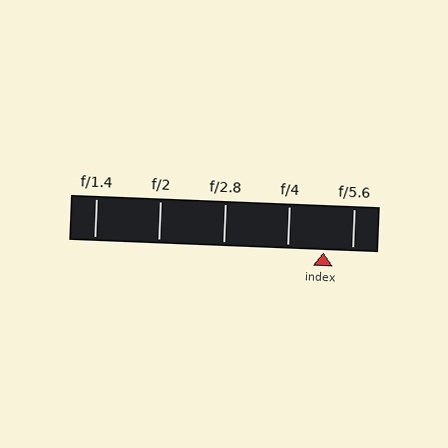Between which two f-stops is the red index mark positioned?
The index mark is between f/4 and f/5.6.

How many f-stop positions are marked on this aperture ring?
There are 5 f-stop positions marked.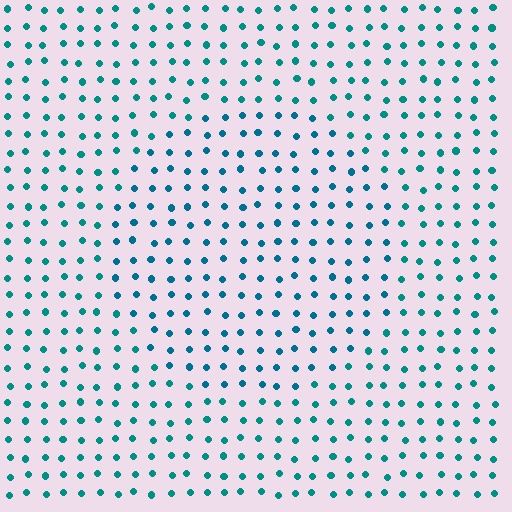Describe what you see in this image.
The image is filled with small teal elements in a uniform arrangement. A circle-shaped region is visible where the elements are tinted to a slightly different hue, forming a subtle color boundary.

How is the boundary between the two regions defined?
The boundary is defined purely by a slight shift in hue (about 18 degrees). Spacing, size, and orientation are identical on both sides.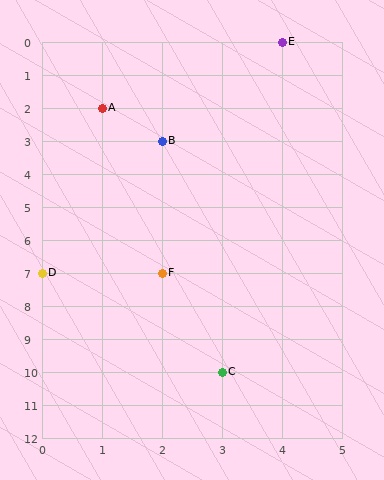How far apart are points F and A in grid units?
Points F and A are 1 column and 5 rows apart (about 5.1 grid units diagonally).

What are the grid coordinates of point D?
Point D is at grid coordinates (0, 7).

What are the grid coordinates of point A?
Point A is at grid coordinates (1, 2).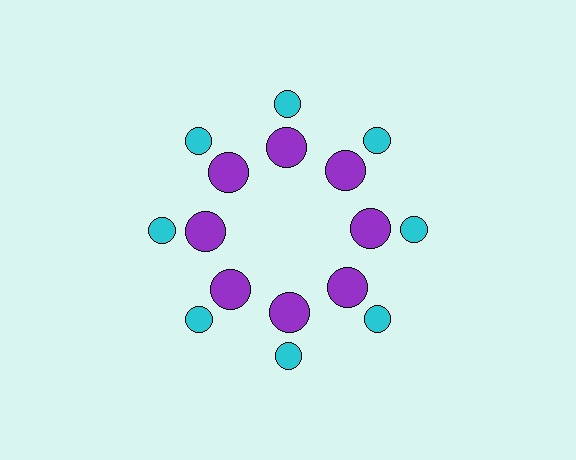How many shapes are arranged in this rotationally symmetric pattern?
There are 16 shapes, arranged in 8 groups of 2.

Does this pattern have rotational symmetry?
Yes, this pattern has 8-fold rotational symmetry. It looks the same after rotating 45 degrees around the center.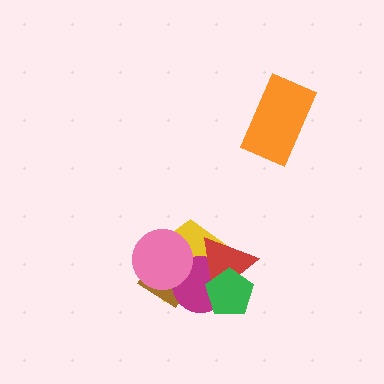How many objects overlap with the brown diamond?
4 objects overlap with the brown diamond.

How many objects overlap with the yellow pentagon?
5 objects overlap with the yellow pentagon.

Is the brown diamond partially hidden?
Yes, it is partially covered by another shape.